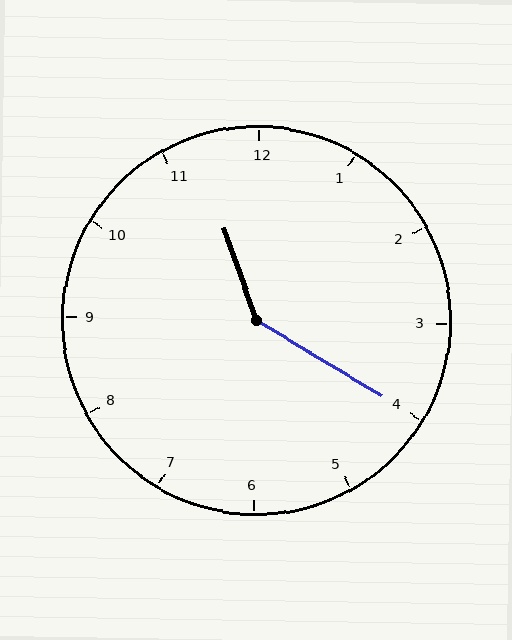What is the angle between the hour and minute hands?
Approximately 140 degrees.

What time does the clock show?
11:20.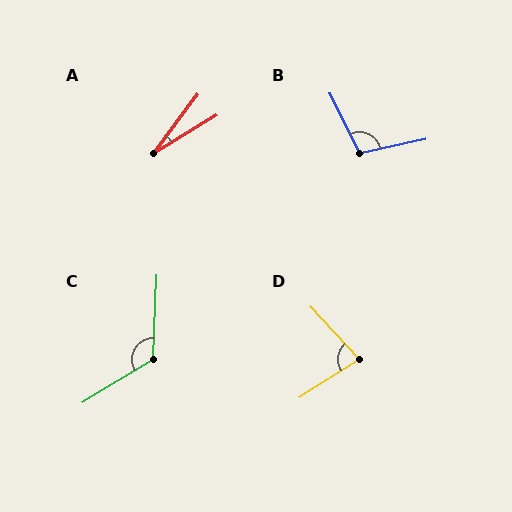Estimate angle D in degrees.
Approximately 79 degrees.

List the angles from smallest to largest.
A (22°), D (79°), B (104°), C (123°).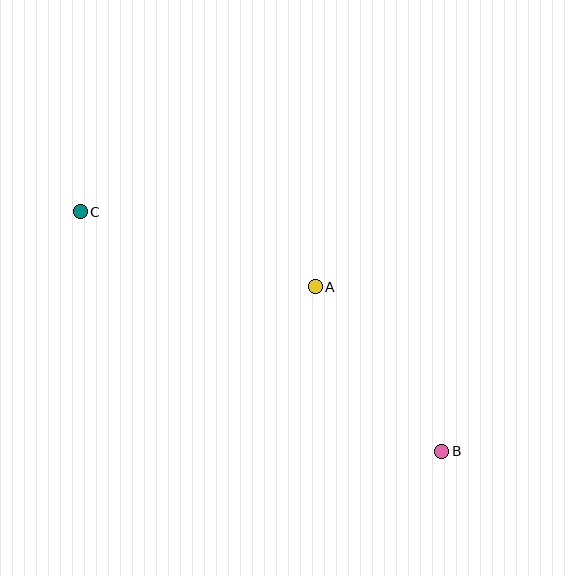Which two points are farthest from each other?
Points B and C are farthest from each other.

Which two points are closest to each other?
Points A and B are closest to each other.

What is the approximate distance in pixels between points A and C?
The distance between A and C is approximately 246 pixels.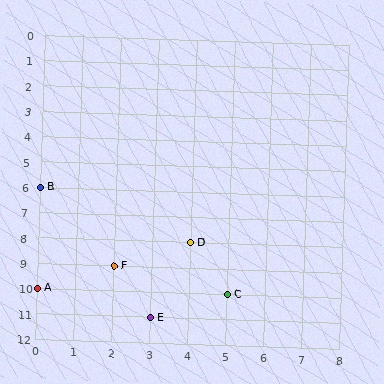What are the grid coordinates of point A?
Point A is at grid coordinates (0, 10).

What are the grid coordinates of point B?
Point B is at grid coordinates (0, 6).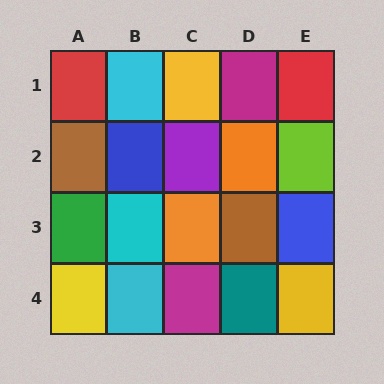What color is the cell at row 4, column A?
Yellow.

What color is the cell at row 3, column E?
Blue.